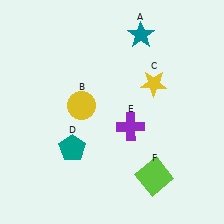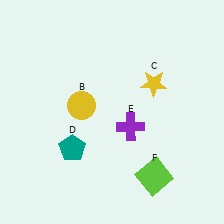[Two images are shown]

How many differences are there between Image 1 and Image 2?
There is 1 difference between the two images.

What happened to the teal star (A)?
The teal star (A) was removed in Image 2. It was in the top-right area of Image 1.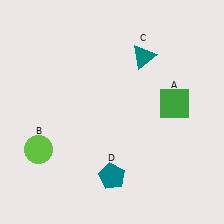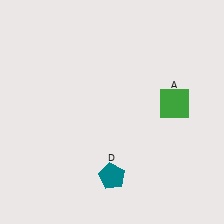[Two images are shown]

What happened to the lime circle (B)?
The lime circle (B) was removed in Image 2. It was in the bottom-left area of Image 1.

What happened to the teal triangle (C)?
The teal triangle (C) was removed in Image 2. It was in the top-right area of Image 1.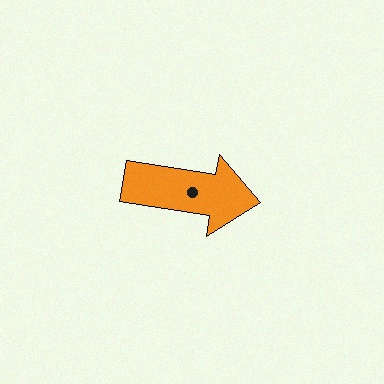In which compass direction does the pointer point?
East.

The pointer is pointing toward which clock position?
Roughly 3 o'clock.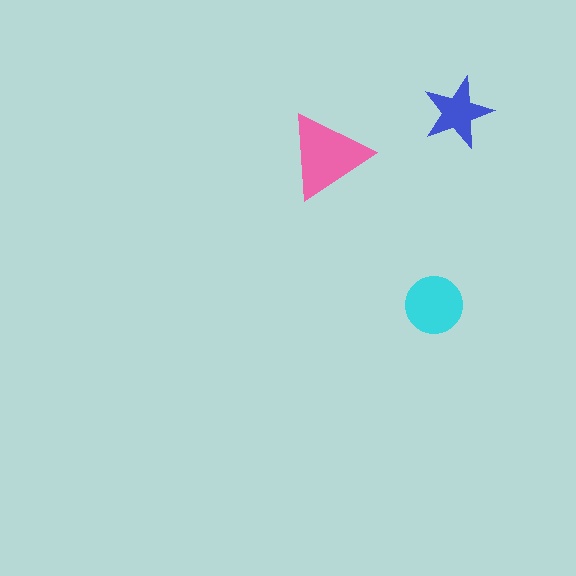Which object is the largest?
The pink triangle.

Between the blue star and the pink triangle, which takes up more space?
The pink triangle.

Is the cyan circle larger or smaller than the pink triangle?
Smaller.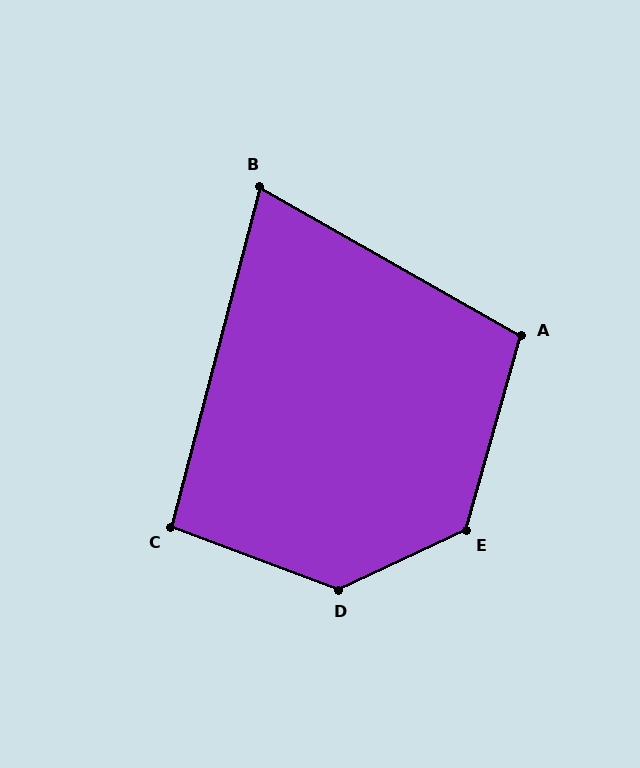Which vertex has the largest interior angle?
D, at approximately 134 degrees.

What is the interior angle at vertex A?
Approximately 104 degrees (obtuse).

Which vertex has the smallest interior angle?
B, at approximately 75 degrees.